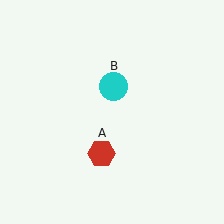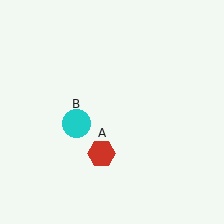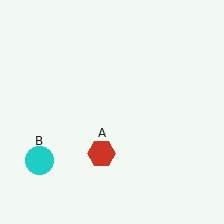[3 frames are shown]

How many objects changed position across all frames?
1 object changed position: cyan circle (object B).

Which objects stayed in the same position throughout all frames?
Red hexagon (object A) remained stationary.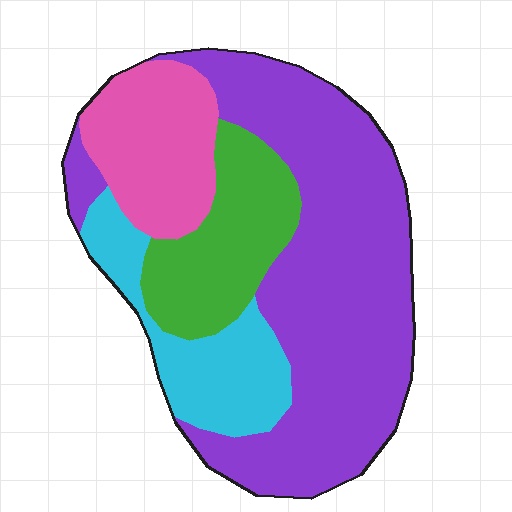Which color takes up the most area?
Purple, at roughly 50%.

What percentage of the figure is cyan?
Cyan takes up about one sixth (1/6) of the figure.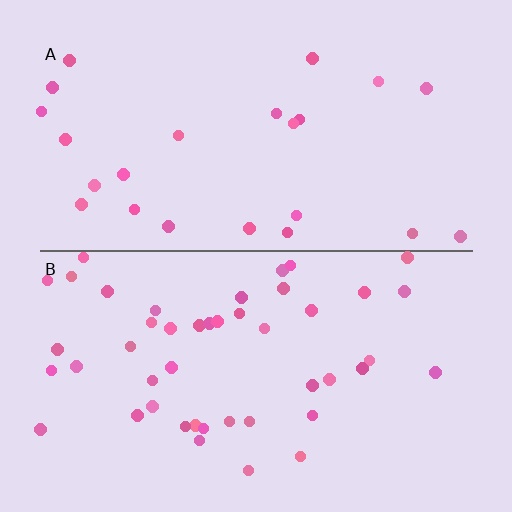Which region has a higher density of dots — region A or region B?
B (the bottom).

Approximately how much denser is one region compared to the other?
Approximately 1.9× — region B over region A.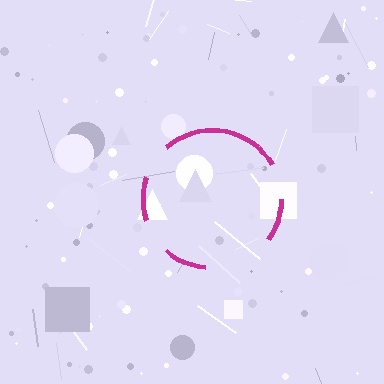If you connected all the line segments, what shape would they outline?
They would outline a circle.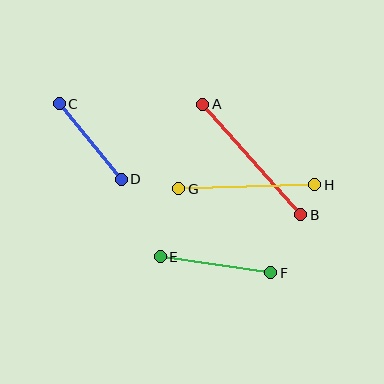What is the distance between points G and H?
The distance is approximately 136 pixels.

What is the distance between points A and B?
The distance is approximately 148 pixels.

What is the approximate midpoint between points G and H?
The midpoint is at approximately (247, 187) pixels.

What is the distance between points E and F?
The distance is approximately 112 pixels.